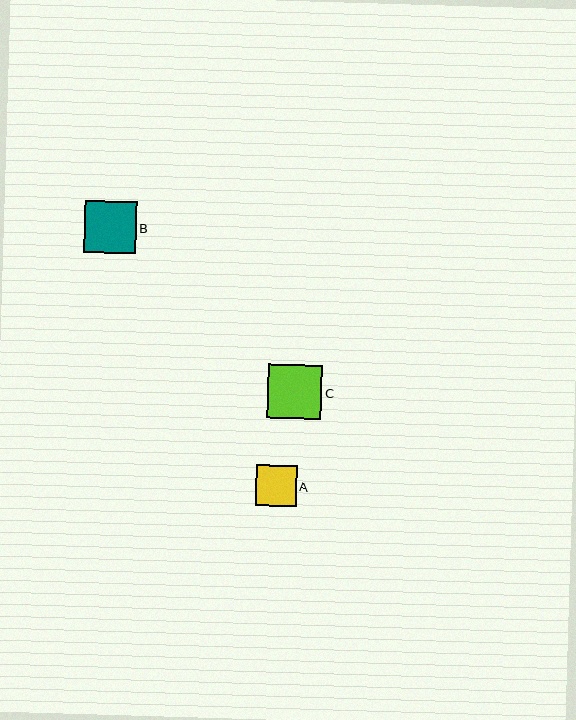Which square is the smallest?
Square A is the smallest with a size of approximately 41 pixels.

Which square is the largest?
Square C is the largest with a size of approximately 55 pixels.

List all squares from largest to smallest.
From largest to smallest: C, B, A.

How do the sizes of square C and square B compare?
Square C and square B are approximately the same size.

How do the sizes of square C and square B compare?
Square C and square B are approximately the same size.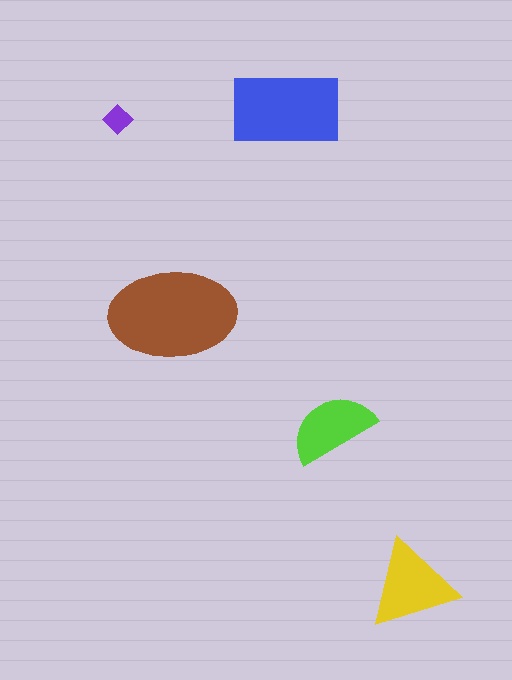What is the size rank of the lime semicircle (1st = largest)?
4th.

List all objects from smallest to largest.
The purple diamond, the lime semicircle, the yellow triangle, the blue rectangle, the brown ellipse.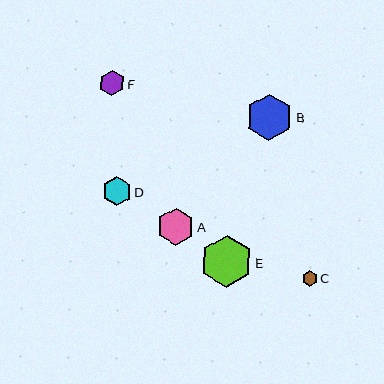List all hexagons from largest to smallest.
From largest to smallest: E, B, A, D, F, C.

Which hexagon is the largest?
Hexagon E is the largest with a size of approximately 52 pixels.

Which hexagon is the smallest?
Hexagon C is the smallest with a size of approximately 15 pixels.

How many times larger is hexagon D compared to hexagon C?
Hexagon D is approximately 1.9 times the size of hexagon C.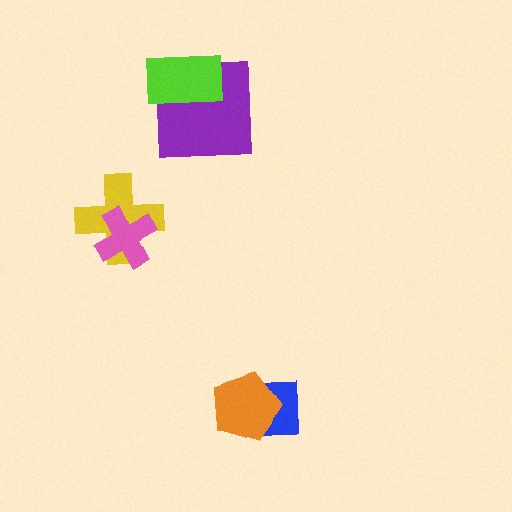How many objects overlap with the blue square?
1 object overlaps with the blue square.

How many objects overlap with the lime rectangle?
1 object overlaps with the lime rectangle.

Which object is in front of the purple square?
The lime rectangle is in front of the purple square.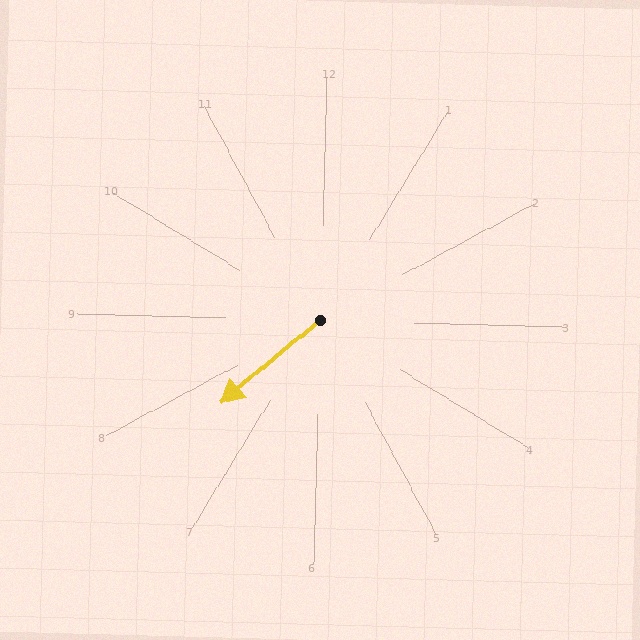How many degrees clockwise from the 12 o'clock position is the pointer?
Approximately 229 degrees.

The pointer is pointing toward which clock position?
Roughly 8 o'clock.